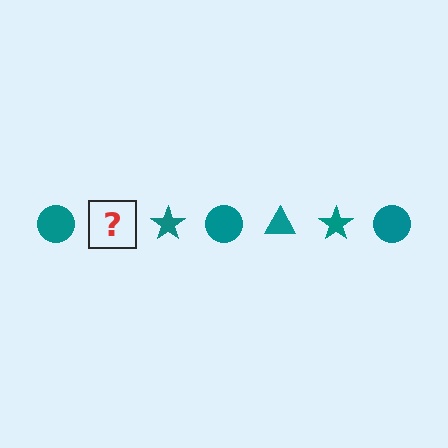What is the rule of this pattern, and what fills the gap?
The rule is that the pattern cycles through circle, triangle, star shapes in teal. The gap should be filled with a teal triangle.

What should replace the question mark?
The question mark should be replaced with a teal triangle.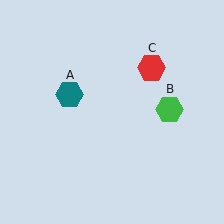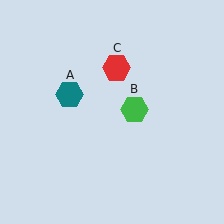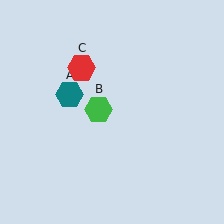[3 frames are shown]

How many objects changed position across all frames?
2 objects changed position: green hexagon (object B), red hexagon (object C).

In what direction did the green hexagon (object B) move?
The green hexagon (object B) moved left.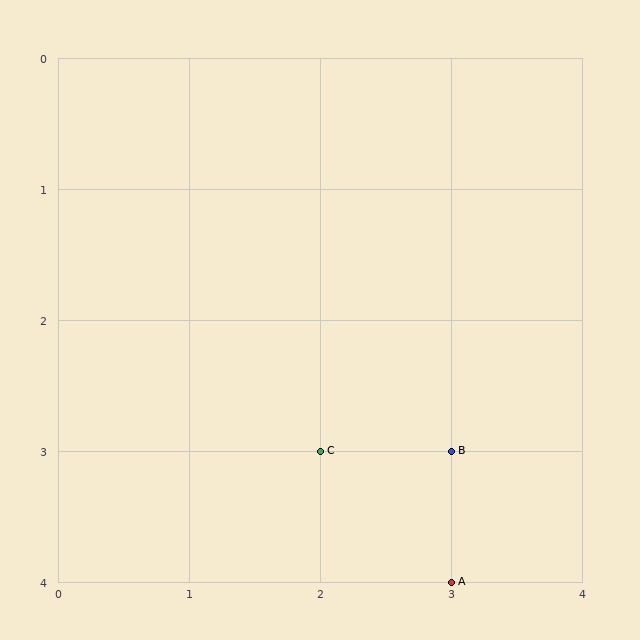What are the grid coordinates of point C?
Point C is at grid coordinates (2, 3).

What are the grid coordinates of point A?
Point A is at grid coordinates (3, 4).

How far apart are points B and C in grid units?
Points B and C are 1 column apart.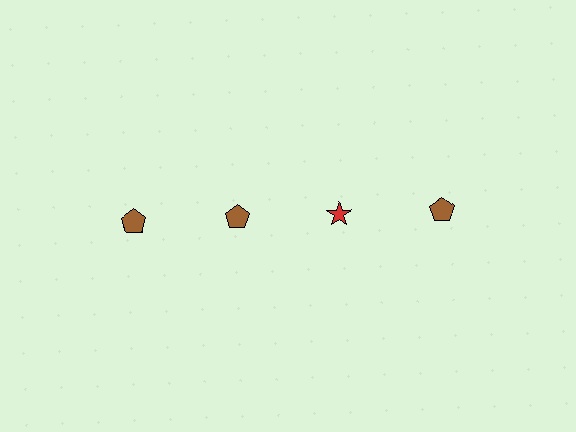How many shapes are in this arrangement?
There are 4 shapes arranged in a grid pattern.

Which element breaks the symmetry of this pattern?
The red star in the top row, center column breaks the symmetry. All other shapes are brown pentagons.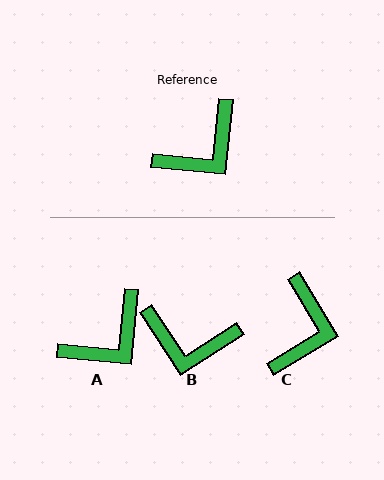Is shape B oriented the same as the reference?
No, it is off by about 51 degrees.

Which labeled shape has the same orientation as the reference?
A.